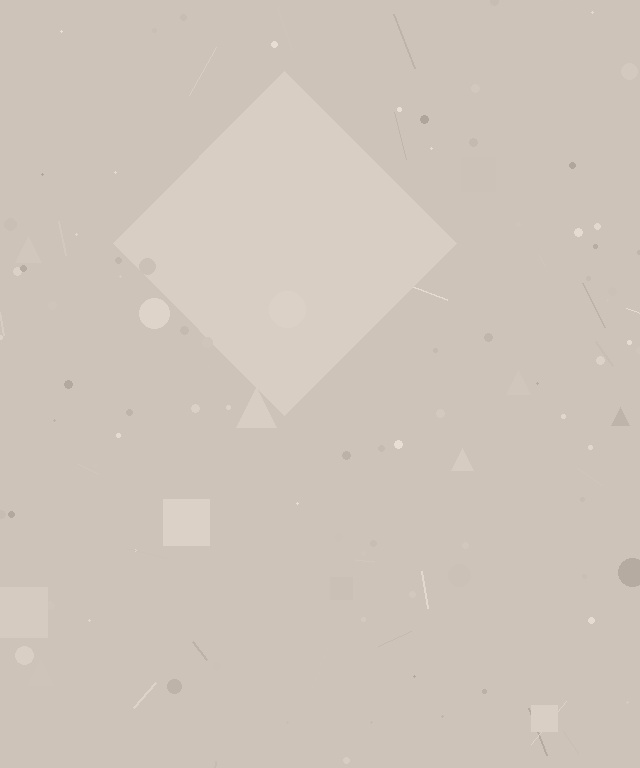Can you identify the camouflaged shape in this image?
The camouflaged shape is a diamond.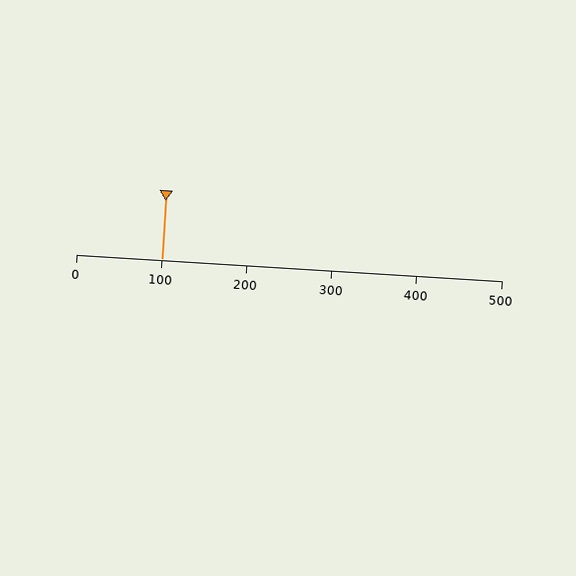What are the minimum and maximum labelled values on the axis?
The axis runs from 0 to 500.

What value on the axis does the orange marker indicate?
The marker indicates approximately 100.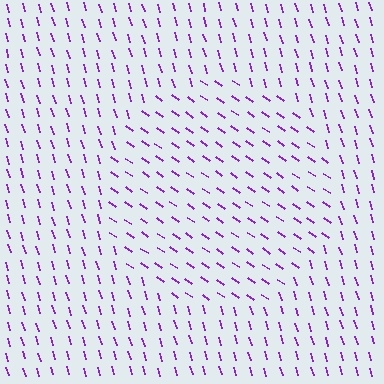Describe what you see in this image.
The image is filled with small purple line segments. A circle region in the image has lines oriented differently from the surrounding lines, creating a visible texture boundary.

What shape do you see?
I see a circle.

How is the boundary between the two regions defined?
The boundary is defined purely by a change in line orientation (approximately 38 degrees difference). All lines are the same color and thickness.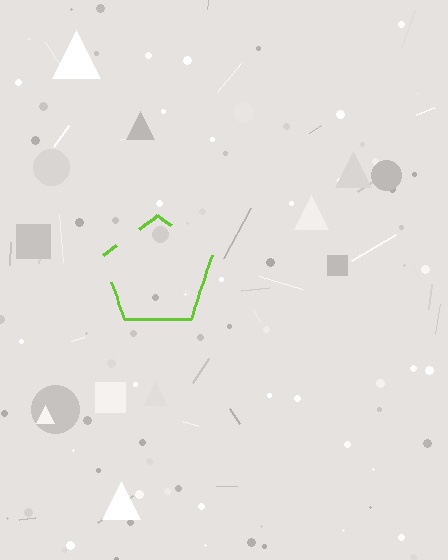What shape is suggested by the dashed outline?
The dashed outline suggests a pentagon.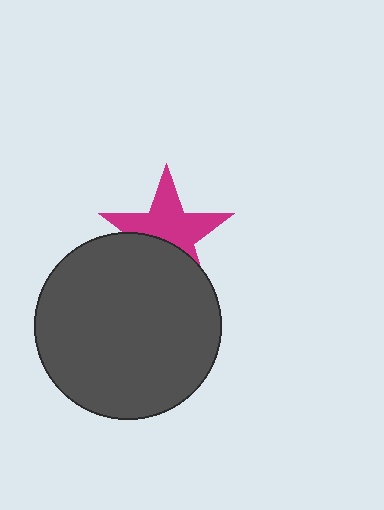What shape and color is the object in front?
The object in front is a dark gray circle.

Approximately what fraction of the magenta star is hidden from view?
Roughly 39% of the magenta star is hidden behind the dark gray circle.